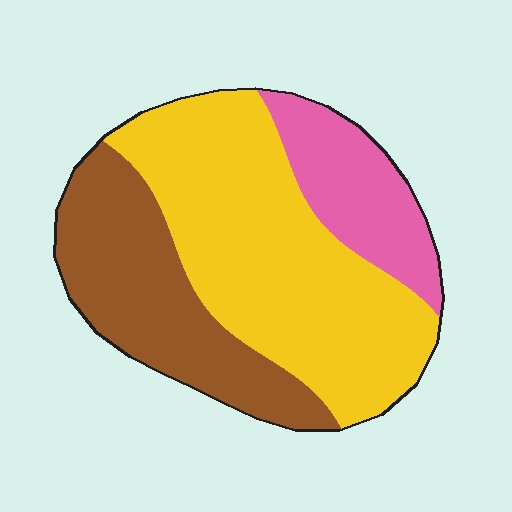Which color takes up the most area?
Yellow, at roughly 50%.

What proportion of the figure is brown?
Brown covers about 30% of the figure.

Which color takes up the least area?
Pink, at roughly 20%.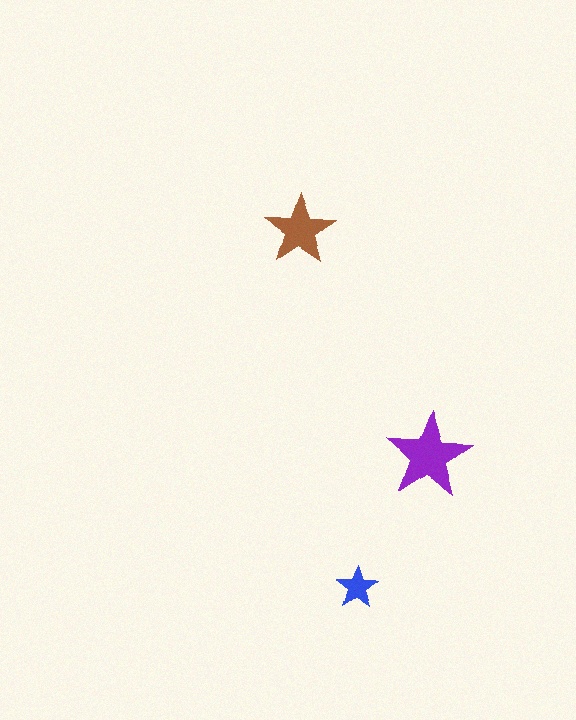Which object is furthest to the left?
The brown star is leftmost.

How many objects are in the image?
There are 3 objects in the image.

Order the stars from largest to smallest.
the purple one, the brown one, the blue one.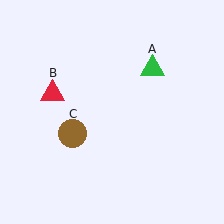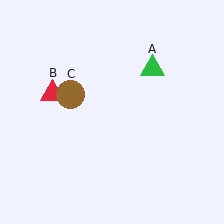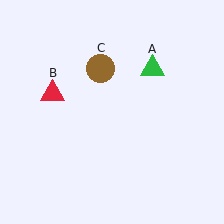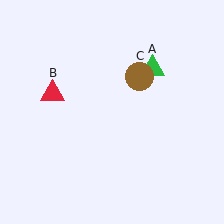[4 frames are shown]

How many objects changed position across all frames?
1 object changed position: brown circle (object C).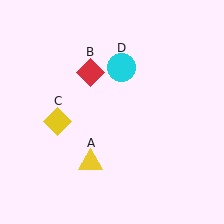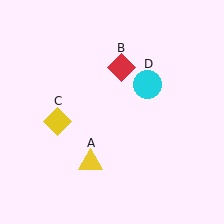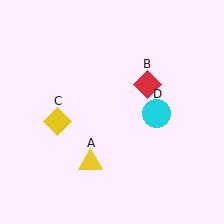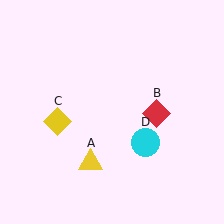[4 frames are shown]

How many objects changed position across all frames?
2 objects changed position: red diamond (object B), cyan circle (object D).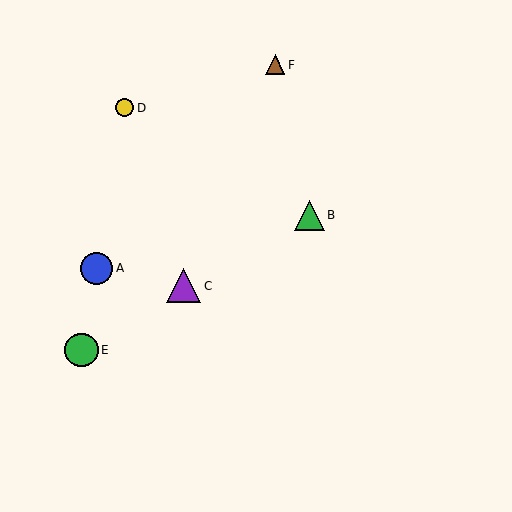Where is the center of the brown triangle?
The center of the brown triangle is at (275, 65).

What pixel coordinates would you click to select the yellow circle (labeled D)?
Click at (124, 108) to select the yellow circle D.